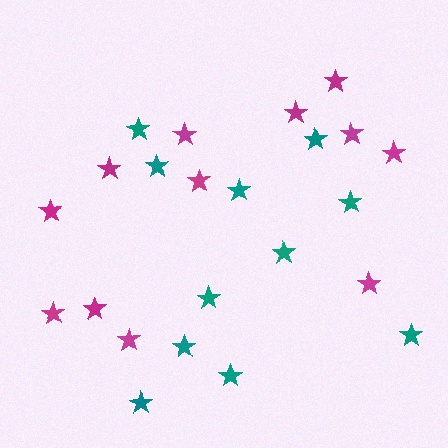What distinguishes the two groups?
There are 2 groups: one group of teal stars (11) and one group of magenta stars (12).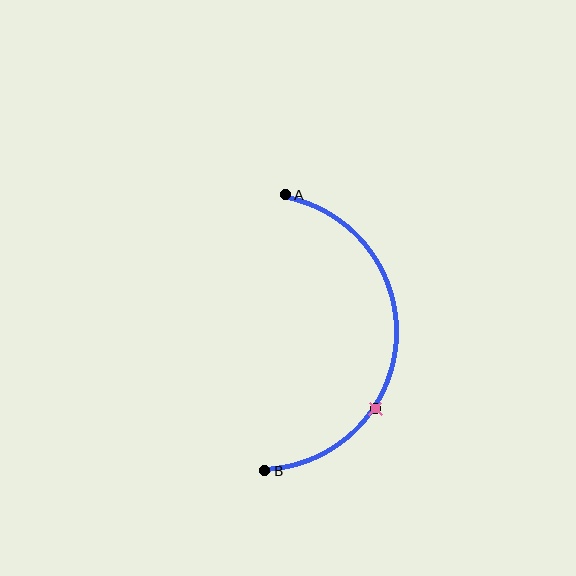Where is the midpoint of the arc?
The arc midpoint is the point on the curve farthest from the straight line joining A and B. It sits to the right of that line.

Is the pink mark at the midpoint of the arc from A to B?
No. The pink mark lies on the arc but is closer to endpoint B. The arc midpoint would be at the point on the curve equidistant along the arc from both A and B.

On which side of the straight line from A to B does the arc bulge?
The arc bulges to the right of the straight line connecting A and B.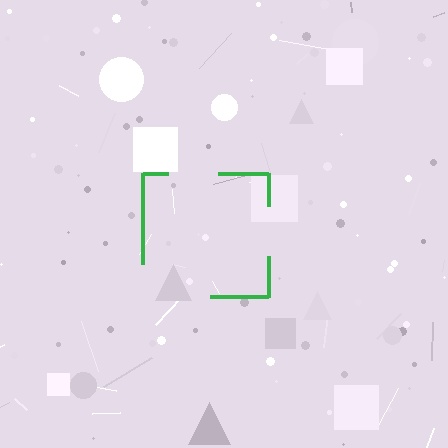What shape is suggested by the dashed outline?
The dashed outline suggests a square.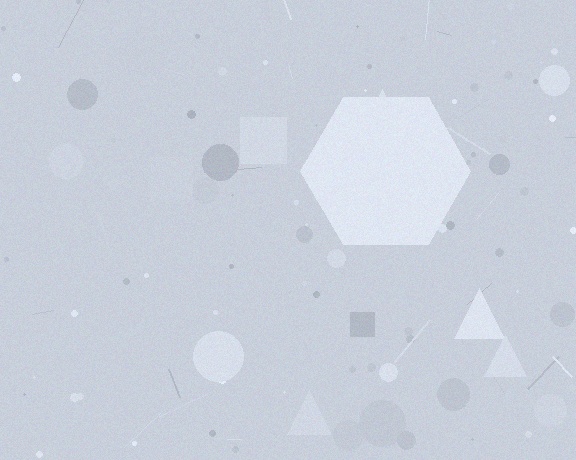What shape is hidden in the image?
A hexagon is hidden in the image.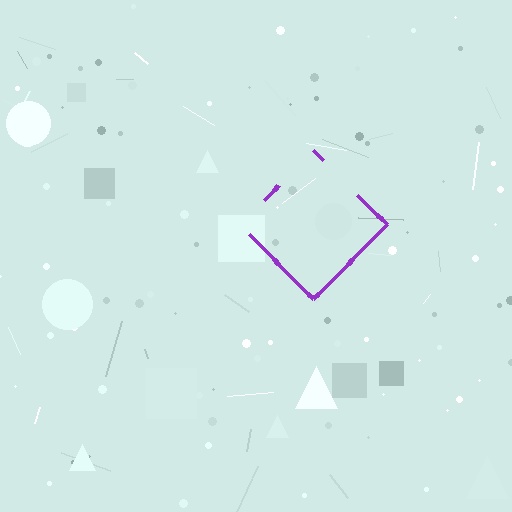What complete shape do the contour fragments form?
The contour fragments form a diamond.